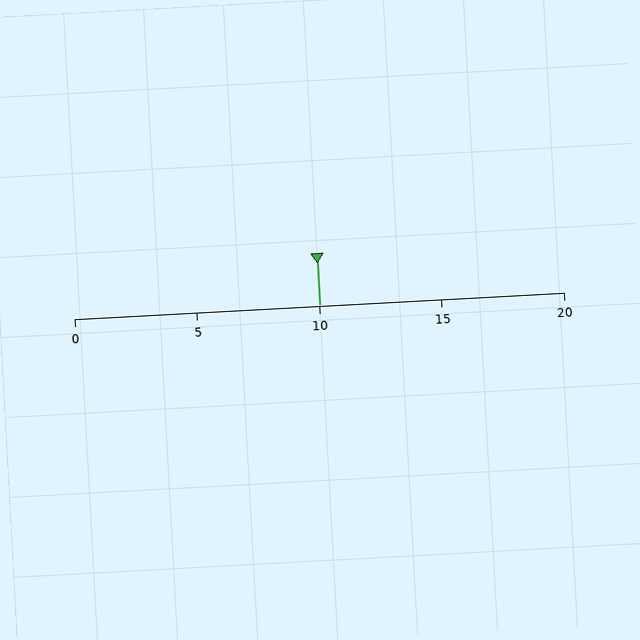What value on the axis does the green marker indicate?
The marker indicates approximately 10.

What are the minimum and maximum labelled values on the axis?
The axis runs from 0 to 20.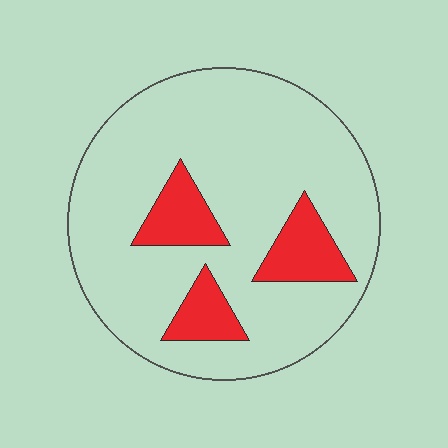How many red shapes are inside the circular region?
3.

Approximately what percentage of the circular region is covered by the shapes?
Approximately 15%.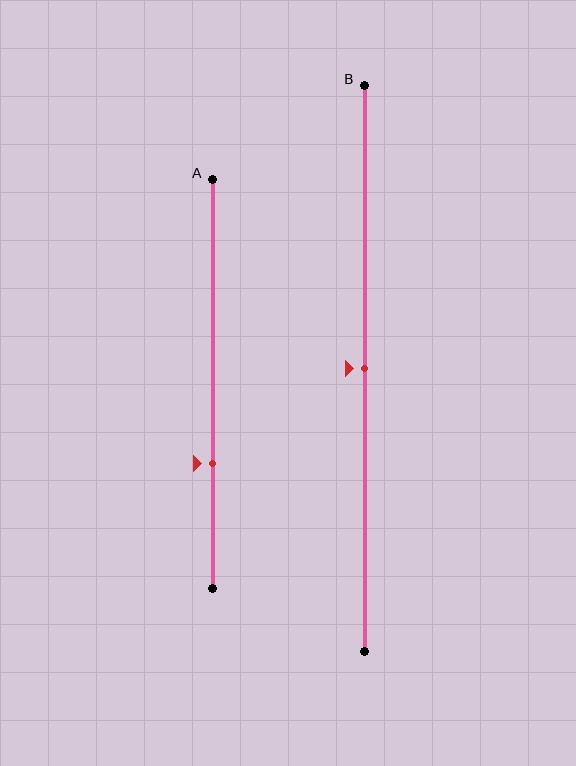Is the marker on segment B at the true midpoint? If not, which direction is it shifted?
Yes, the marker on segment B is at the true midpoint.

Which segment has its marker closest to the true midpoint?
Segment B has its marker closest to the true midpoint.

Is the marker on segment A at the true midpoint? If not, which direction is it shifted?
No, the marker on segment A is shifted downward by about 19% of the segment length.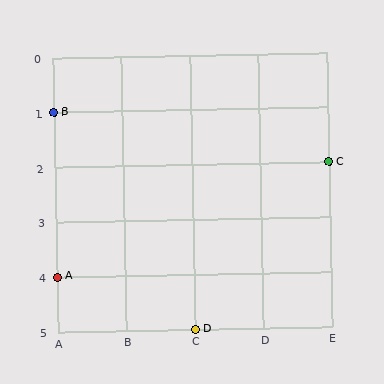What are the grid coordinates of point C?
Point C is at grid coordinates (E, 2).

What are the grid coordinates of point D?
Point D is at grid coordinates (C, 5).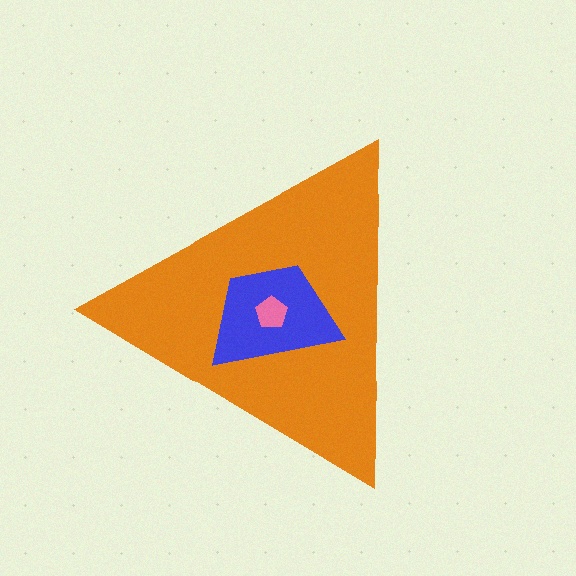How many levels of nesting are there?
3.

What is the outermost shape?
The orange triangle.